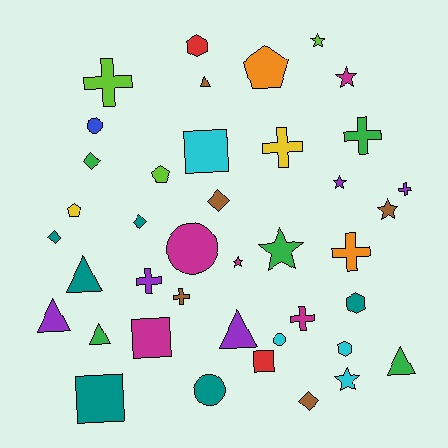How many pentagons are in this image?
There are 3 pentagons.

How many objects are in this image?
There are 40 objects.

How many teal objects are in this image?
There are 6 teal objects.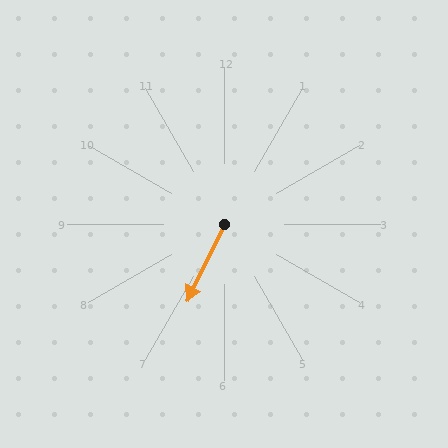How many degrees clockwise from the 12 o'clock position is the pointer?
Approximately 206 degrees.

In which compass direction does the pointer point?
Southwest.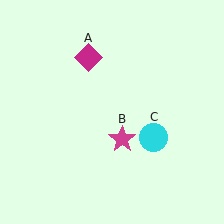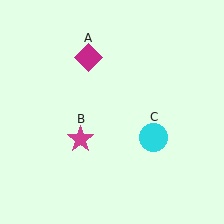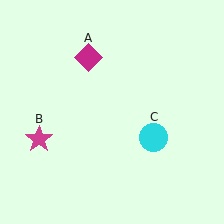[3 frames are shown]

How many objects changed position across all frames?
1 object changed position: magenta star (object B).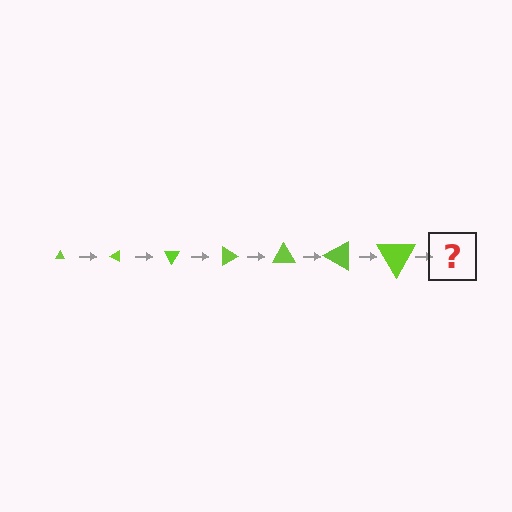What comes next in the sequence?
The next element should be a triangle, larger than the previous one and rotated 210 degrees from the start.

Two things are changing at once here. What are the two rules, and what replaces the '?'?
The two rules are that the triangle grows larger each step and it rotates 30 degrees each step. The '?' should be a triangle, larger than the previous one and rotated 210 degrees from the start.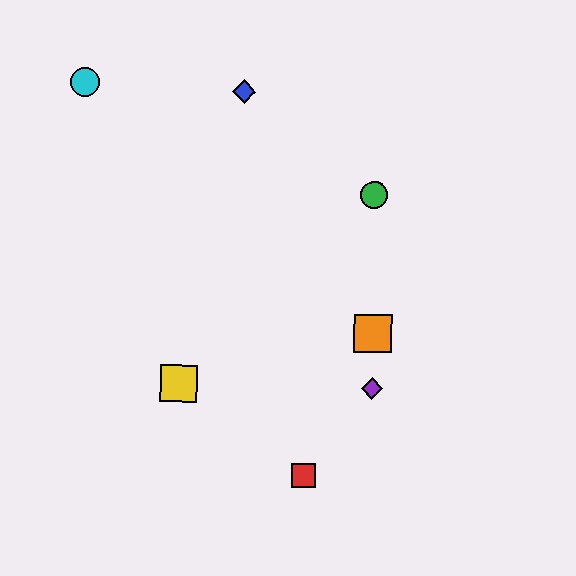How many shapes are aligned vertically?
3 shapes (the green circle, the purple diamond, the orange square) are aligned vertically.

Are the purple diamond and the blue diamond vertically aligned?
No, the purple diamond is at x≈372 and the blue diamond is at x≈244.